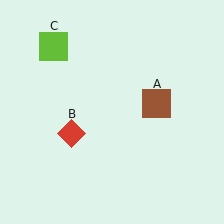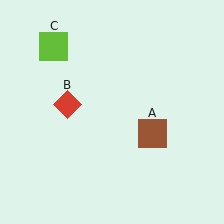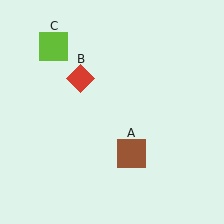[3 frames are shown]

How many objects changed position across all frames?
2 objects changed position: brown square (object A), red diamond (object B).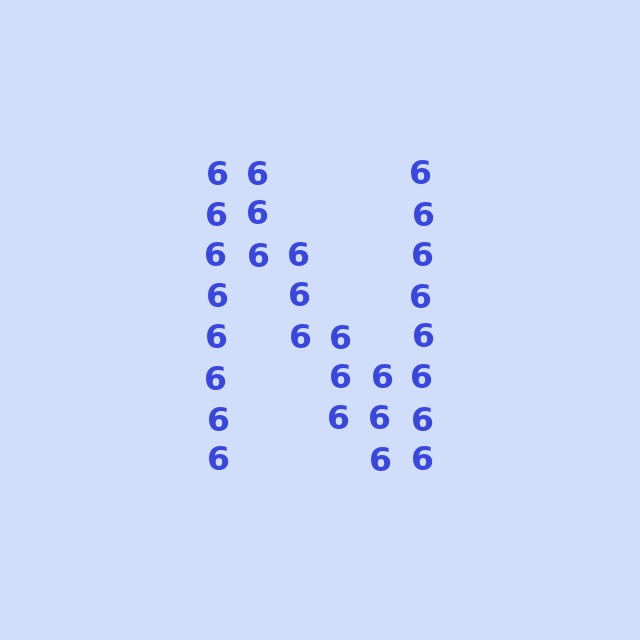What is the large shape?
The large shape is the letter N.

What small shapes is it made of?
It is made of small digit 6's.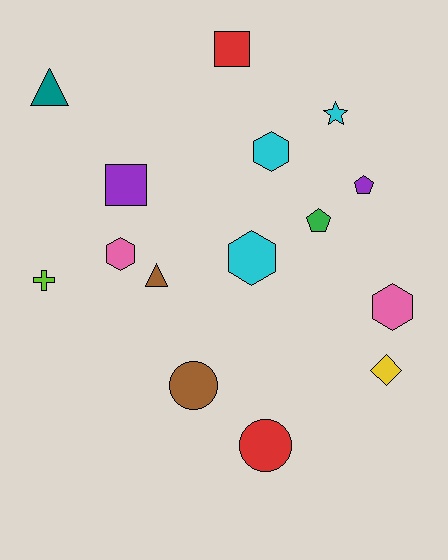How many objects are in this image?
There are 15 objects.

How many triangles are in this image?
There are 2 triangles.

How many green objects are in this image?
There is 1 green object.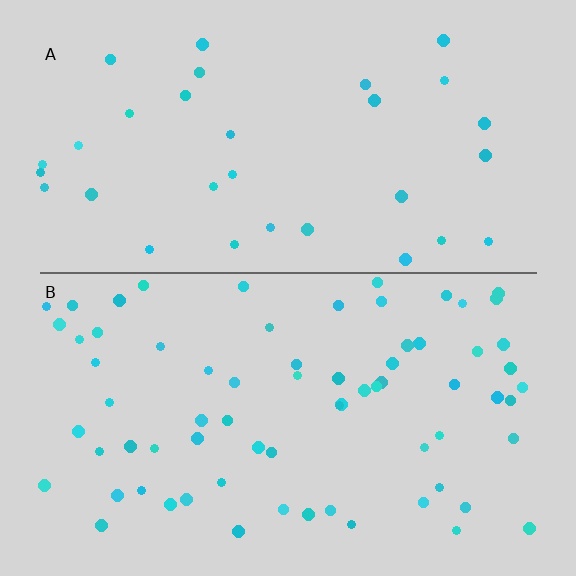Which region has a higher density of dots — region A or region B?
B (the bottom).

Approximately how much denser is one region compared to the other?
Approximately 2.2× — region B over region A.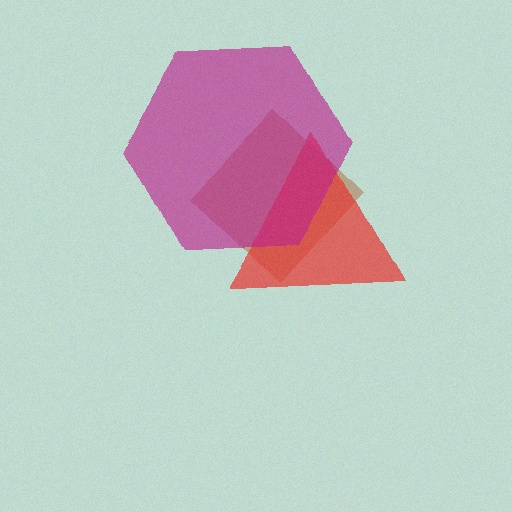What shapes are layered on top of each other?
The layered shapes are: a brown diamond, a red triangle, a magenta hexagon.